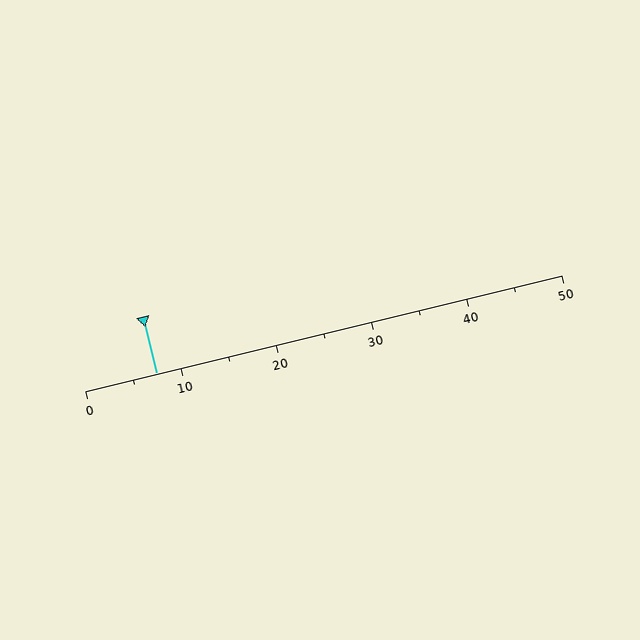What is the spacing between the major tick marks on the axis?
The major ticks are spaced 10 apart.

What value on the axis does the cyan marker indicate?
The marker indicates approximately 7.5.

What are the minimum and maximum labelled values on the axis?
The axis runs from 0 to 50.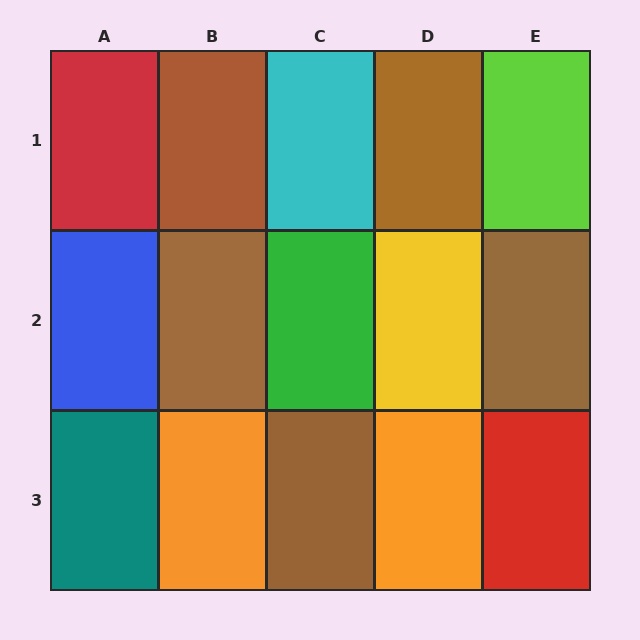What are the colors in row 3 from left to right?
Teal, orange, brown, orange, red.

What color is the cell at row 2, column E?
Brown.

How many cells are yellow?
1 cell is yellow.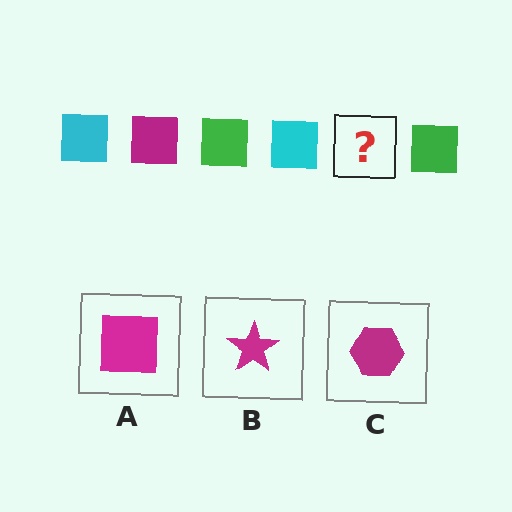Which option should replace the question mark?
Option A.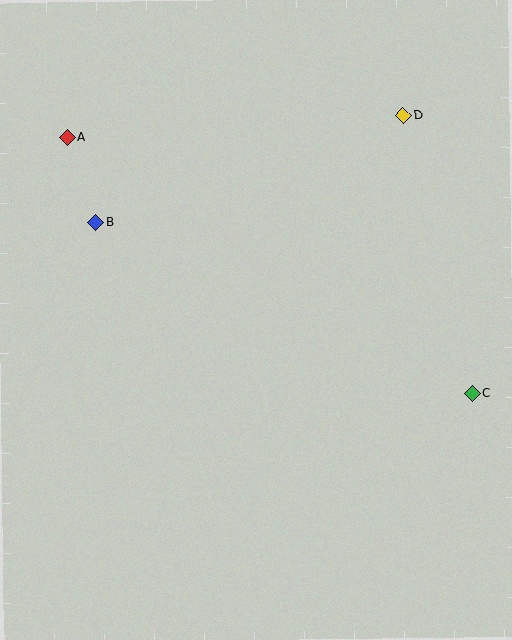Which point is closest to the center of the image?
Point B at (95, 222) is closest to the center.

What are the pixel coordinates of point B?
Point B is at (95, 222).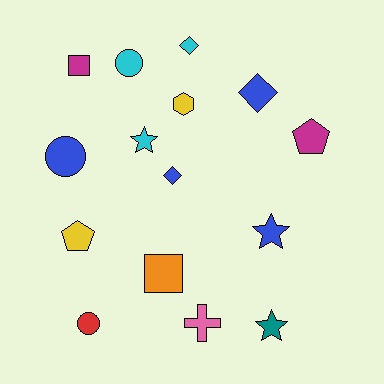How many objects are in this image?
There are 15 objects.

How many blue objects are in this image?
There are 4 blue objects.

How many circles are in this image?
There are 3 circles.